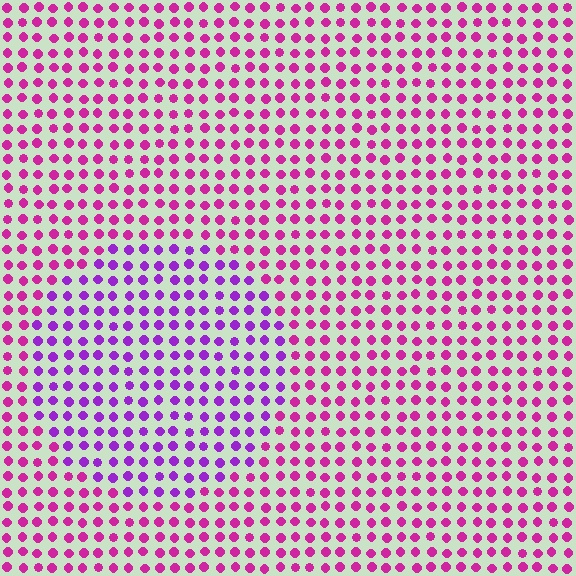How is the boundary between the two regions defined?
The boundary is defined purely by a slight shift in hue (about 35 degrees). Spacing, size, and orientation are identical on both sides.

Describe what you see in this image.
The image is filled with small magenta elements in a uniform arrangement. A circle-shaped region is visible where the elements are tinted to a slightly different hue, forming a subtle color boundary.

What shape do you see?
I see a circle.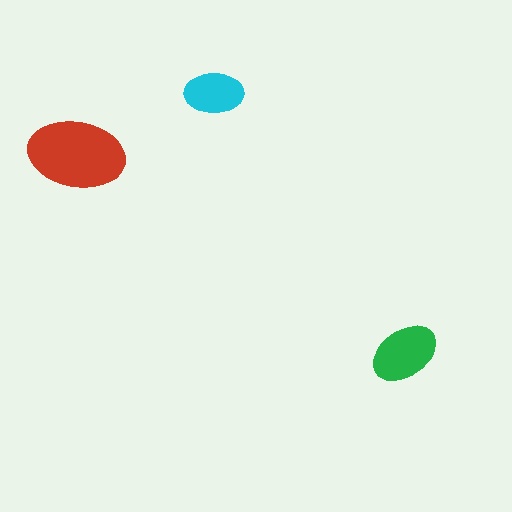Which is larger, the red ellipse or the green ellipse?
The red one.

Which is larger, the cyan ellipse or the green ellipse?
The green one.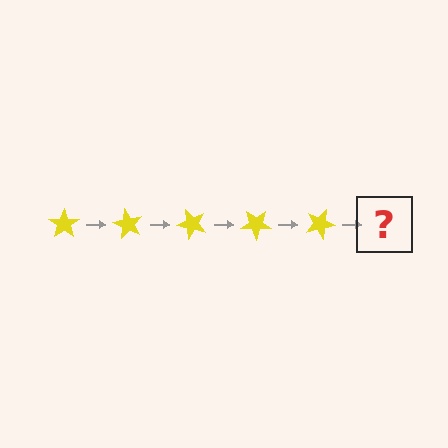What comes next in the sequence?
The next element should be a yellow star rotated 300 degrees.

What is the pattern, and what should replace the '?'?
The pattern is that the star rotates 60 degrees each step. The '?' should be a yellow star rotated 300 degrees.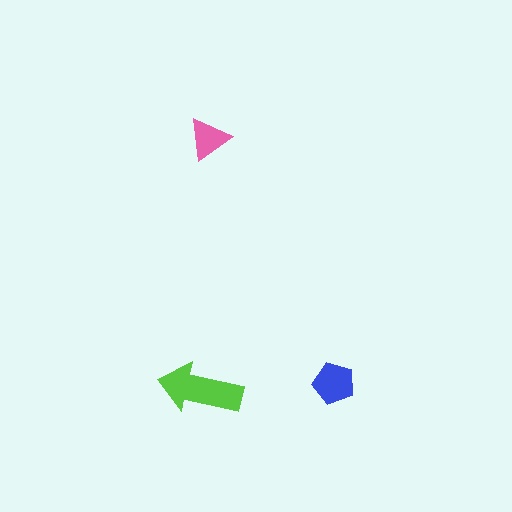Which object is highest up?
The pink triangle is topmost.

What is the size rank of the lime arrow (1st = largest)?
1st.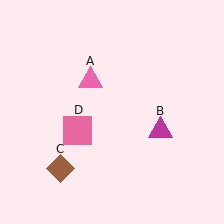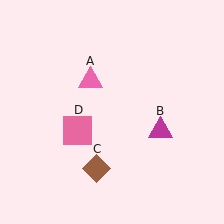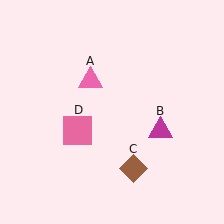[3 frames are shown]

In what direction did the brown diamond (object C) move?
The brown diamond (object C) moved right.